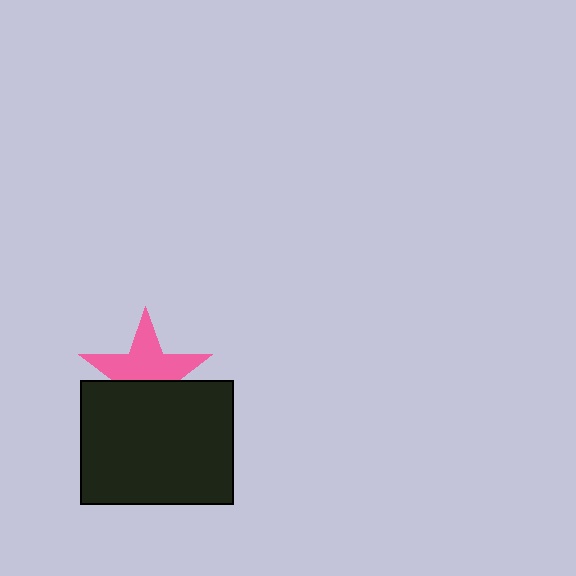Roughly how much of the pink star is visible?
About half of it is visible (roughly 58%).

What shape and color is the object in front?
The object in front is a black rectangle.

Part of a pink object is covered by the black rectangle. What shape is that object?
It is a star.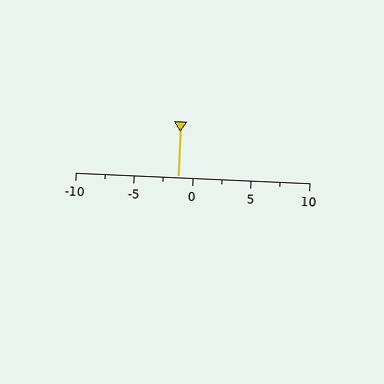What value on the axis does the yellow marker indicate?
The marker indicates approximately -1.2.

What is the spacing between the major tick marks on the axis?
The major ticks are spaced 5 apart.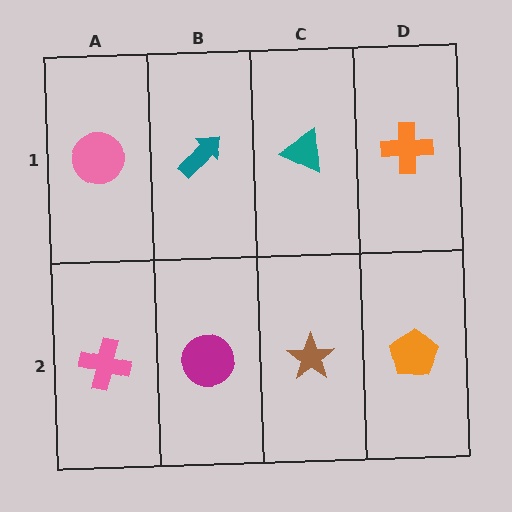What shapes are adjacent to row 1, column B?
A magenta circle (row 2, column B), a pink circle (row 1, column A), a teal triangle (row 1, column C).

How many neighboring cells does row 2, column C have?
3.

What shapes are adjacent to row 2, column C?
A teal triangle (row 1, column C), a magenta circle (row 2, column B), an orange pentagon (row 2, column D).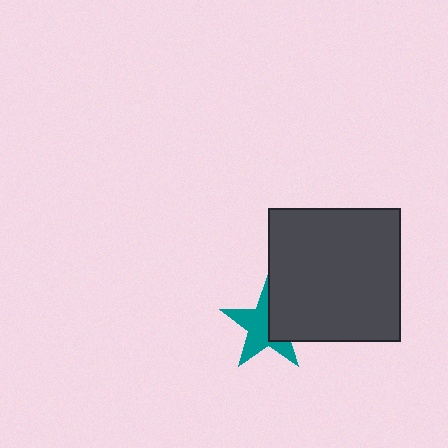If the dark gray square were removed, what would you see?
You would see the complete teal star.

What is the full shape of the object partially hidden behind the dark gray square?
The partially hidden object is a teal star.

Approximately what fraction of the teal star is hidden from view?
Roughly 40% of the teal star is hidden behind the dark gray square.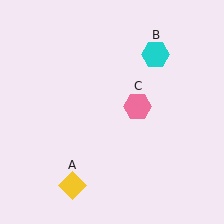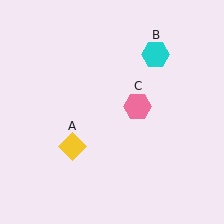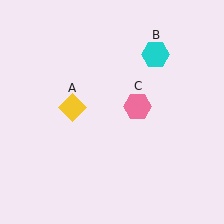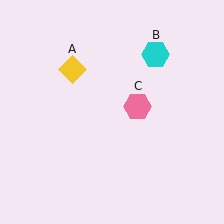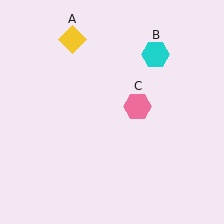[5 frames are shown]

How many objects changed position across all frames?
1 object changed position: yellow diamond (object A).